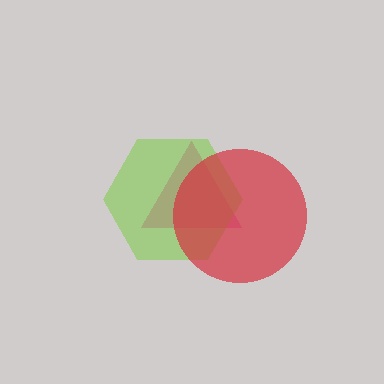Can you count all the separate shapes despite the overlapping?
Yes, there are 3 separate shapes.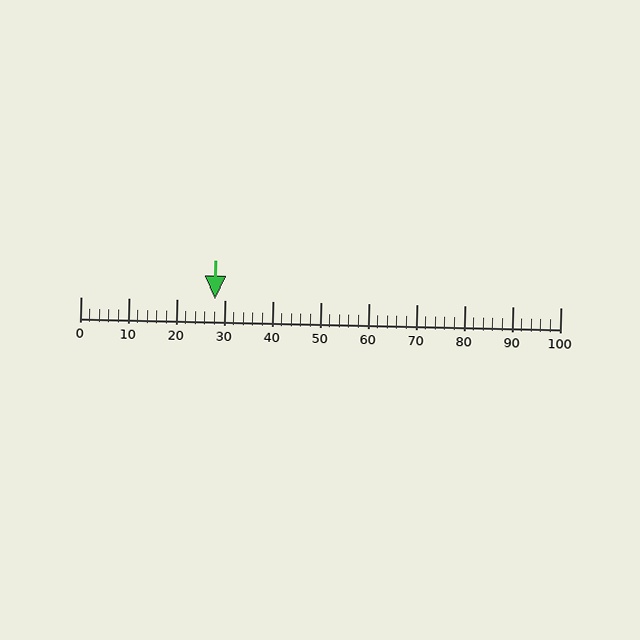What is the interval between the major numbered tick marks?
The major tick marks are spaced 10 units apart.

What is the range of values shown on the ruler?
The ruler shows values from 0 to 100.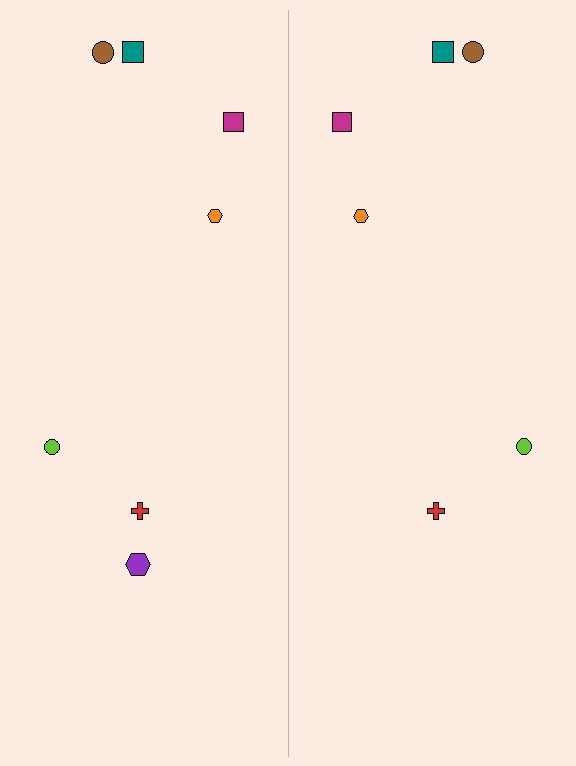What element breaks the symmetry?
A purple hexagon is missing from the right side.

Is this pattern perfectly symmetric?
No, the pattern is not perfectly symmetric. A purple hexagon is missing from the right side.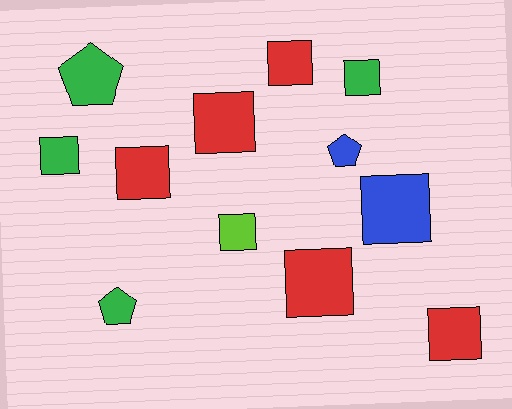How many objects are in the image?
There are 12 objects.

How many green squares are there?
There are 2 green squares.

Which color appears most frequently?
Red, with 5 objects.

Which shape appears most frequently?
Square, with 9 objects.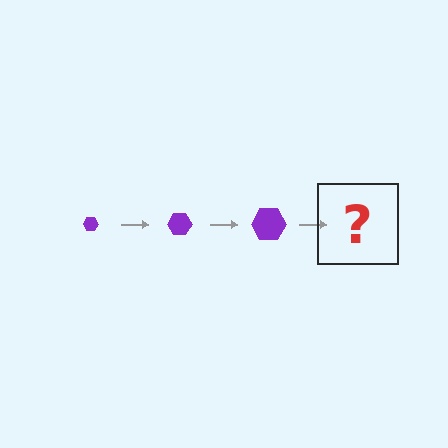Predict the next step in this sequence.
The next step is a purple hexagon, larger than the previous one.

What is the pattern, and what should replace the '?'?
The pattern is that the hexagon gets progressively larger each step. The '?' should be a purple hexagon, larger than the previous one.